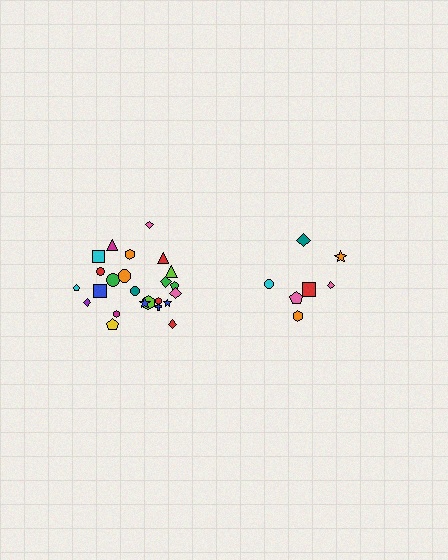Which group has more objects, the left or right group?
The left group.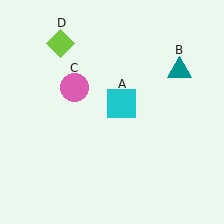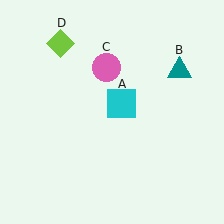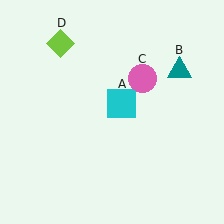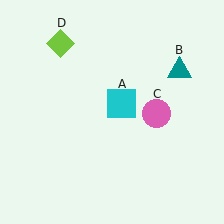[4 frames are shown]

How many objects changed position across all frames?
1 object changed position: pink circle (object C).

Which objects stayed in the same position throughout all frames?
Cyan square (object A) and teal triangle (object B) and lime diamond (object D) remained stationary.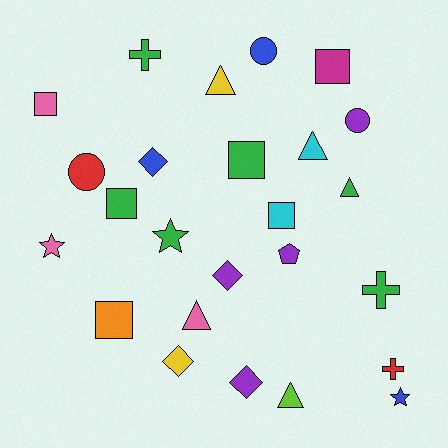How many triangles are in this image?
There are 5 triangles.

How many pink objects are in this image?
There are 3 pink objects.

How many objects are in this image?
There are 25 objects.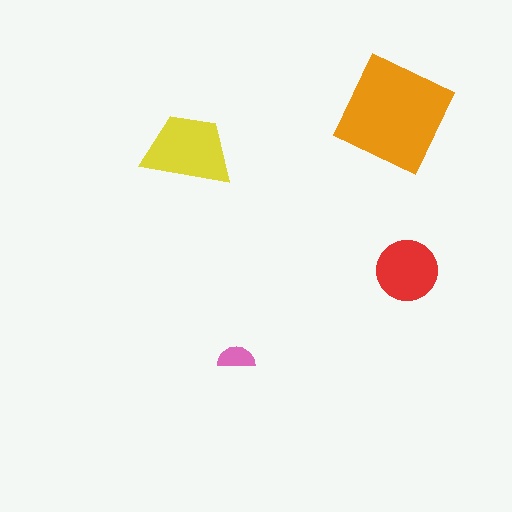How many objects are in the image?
There are 4 objects in the image.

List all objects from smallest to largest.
The pink semicircle, the red circle, the yellow trapezoid, the orange diamond.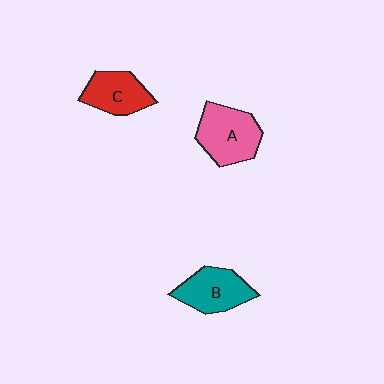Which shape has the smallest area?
Shape C (red).